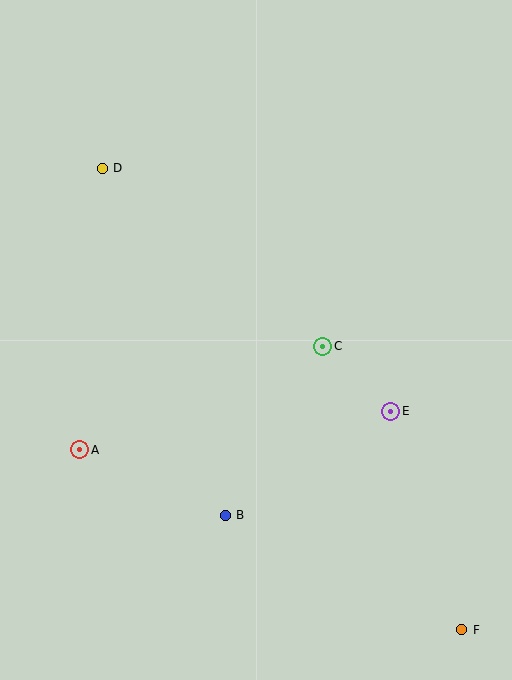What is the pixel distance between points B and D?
The distance between B and D is 368 pixels.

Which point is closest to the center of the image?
Point C at (323, 346) is closest to the center.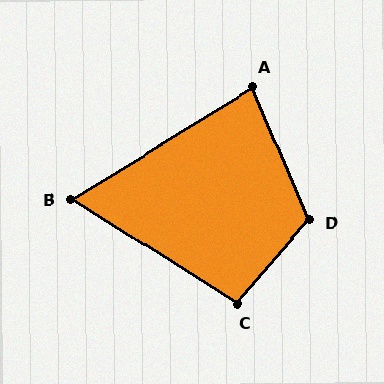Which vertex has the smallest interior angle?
B, at approximately 64 degrees.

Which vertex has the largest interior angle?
D, at approximately 116 degrees.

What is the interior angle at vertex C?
Approximately 98 degrees (obtuse).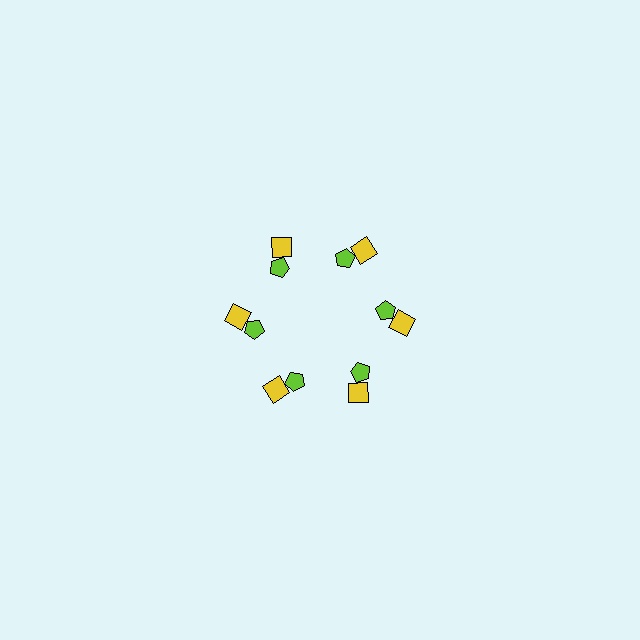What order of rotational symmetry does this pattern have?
This pattern has 6-fold rotational symmetry.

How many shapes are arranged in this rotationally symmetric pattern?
There are 12 shapes, arranged in 6 groups of 2.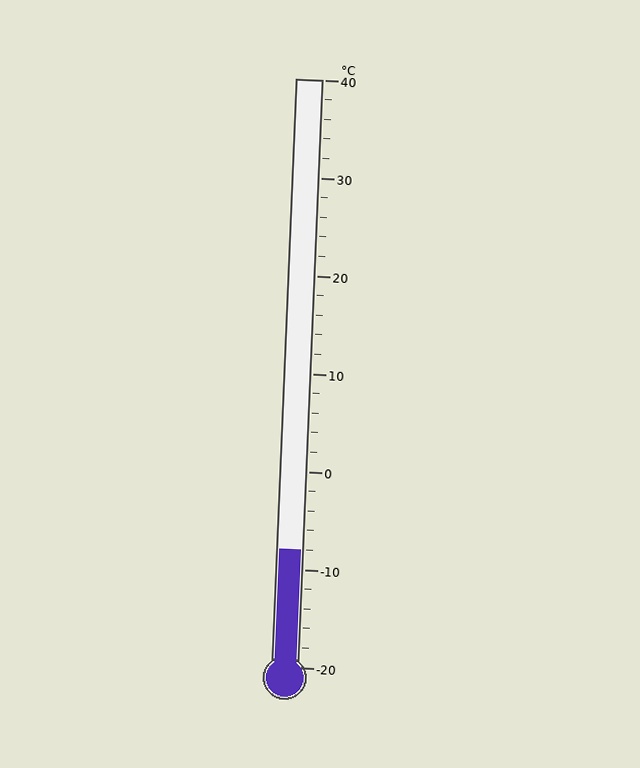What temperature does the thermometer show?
The thermometer shows approximately -8°C.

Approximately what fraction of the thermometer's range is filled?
The thermometer is filled to approximately 20% of its range.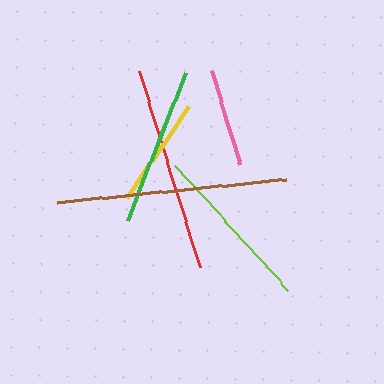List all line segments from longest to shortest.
From longest to shortest: brown, red, lime, green, yellow, pink.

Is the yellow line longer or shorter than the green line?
The green line is longer than the yellow line.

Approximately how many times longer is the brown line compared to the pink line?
The brown line is approximately 2.4 times the length of the pink line.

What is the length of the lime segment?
The lime segment is approximately 168 pixels long.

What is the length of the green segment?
The green segment is approximately 159 pixels long.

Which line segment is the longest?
The brown line is the longest at approximately 230 pixels.